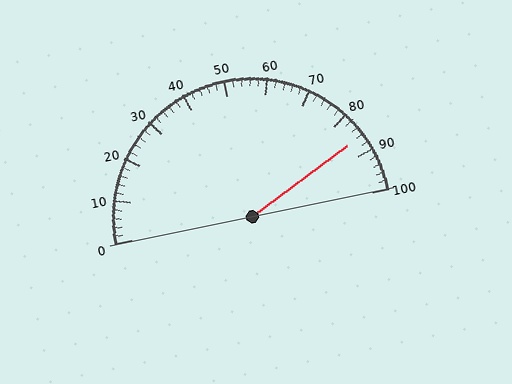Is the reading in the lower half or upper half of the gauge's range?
The reading is in the upper half of the range (0 to 100).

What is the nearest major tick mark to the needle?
The nearest major tick mark is 90.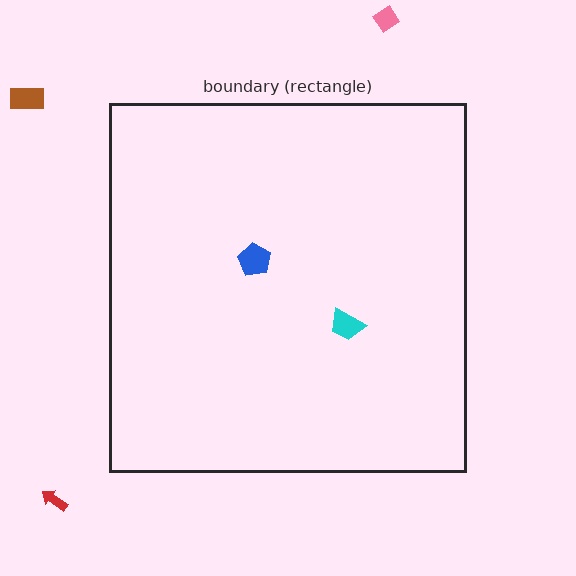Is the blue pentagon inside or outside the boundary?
Inside.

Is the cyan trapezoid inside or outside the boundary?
Inside.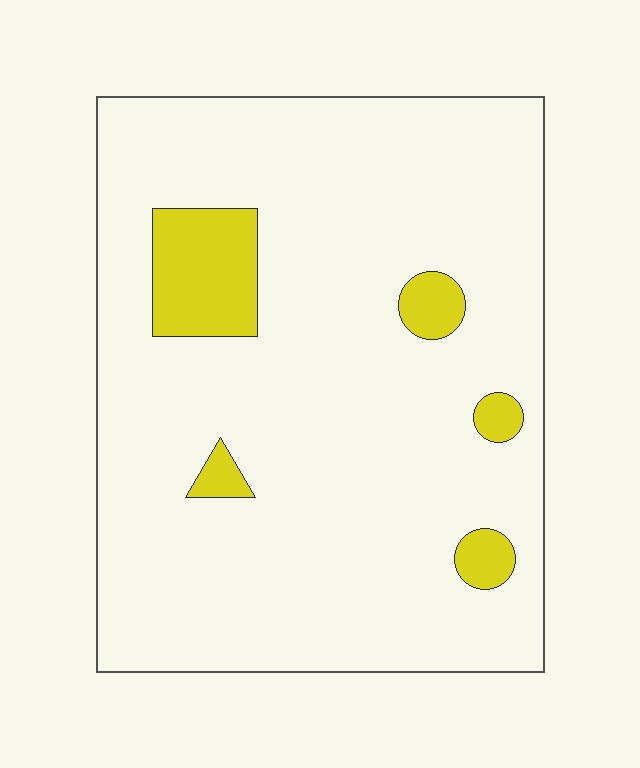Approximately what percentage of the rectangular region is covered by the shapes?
Approximately 10%.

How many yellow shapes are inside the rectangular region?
5.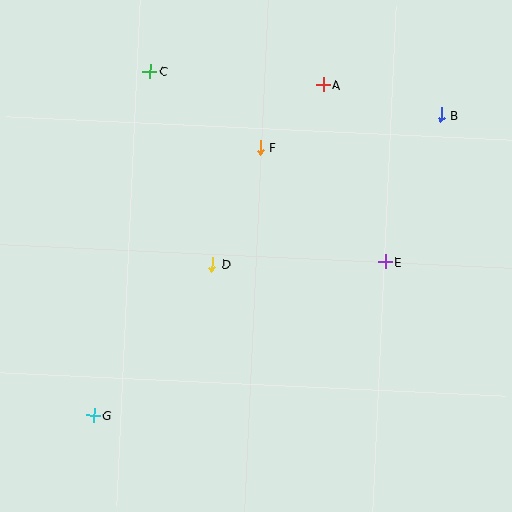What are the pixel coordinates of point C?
Point C is at (150, 71).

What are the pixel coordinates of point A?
Point A is at (323, 85).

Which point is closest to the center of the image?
Point D at (212, 264) is closest to the center.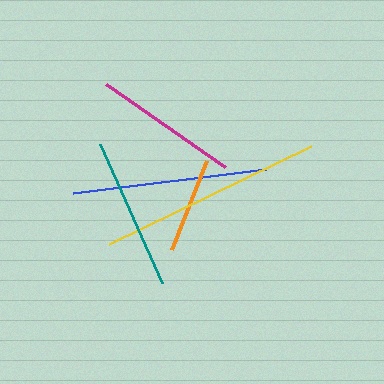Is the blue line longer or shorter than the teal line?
The blue line is longer than the teal line.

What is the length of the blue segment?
The blue segment is approximately 195 pixels long.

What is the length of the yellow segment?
The yellow segment is approximately 224 pixels long.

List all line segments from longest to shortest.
From longest to shortest: yellow, blue, teal, magenta, orange.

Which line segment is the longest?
The yellow line is the longest at approximately 224 pixels.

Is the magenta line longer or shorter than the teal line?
The teal line is longer than the magenta line.